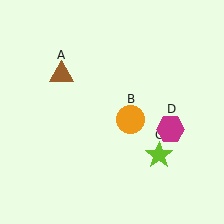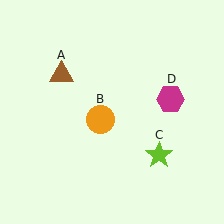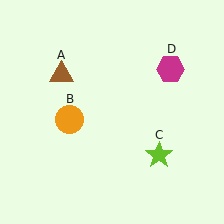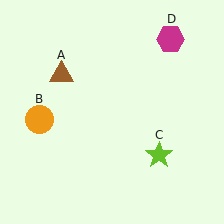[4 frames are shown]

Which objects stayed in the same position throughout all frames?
Brown triangle (object A) and lime star (object C) remained stationary.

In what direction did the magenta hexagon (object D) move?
The magenta hexagon (object D) moved up.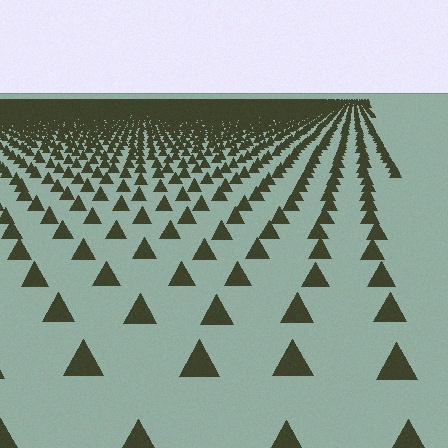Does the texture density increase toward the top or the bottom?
Density increases toward the top.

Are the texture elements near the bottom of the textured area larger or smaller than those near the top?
Larger. Near the bottom, elements are closer to the viewer and appear at a bigger on-screen size.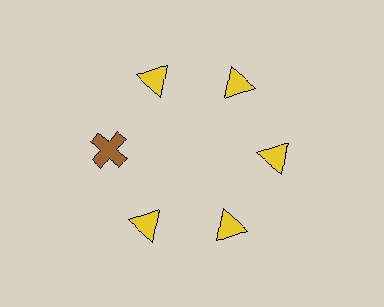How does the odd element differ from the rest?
It differs in both color (brown instead of yellow) and shape (cross instead of triangle).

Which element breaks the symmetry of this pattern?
The brown cross at roughly the 9 o'clock position breaks the symmetry. All other shapes are yellow triangles.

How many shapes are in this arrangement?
There are 6 shapes arranged in a ring pattern.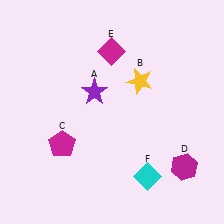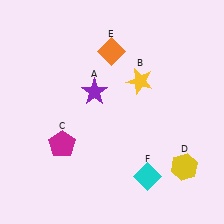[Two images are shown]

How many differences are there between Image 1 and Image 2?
There are 2 differences between the two images.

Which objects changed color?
D changed from magenta to yellow. E changed from magenta to orange.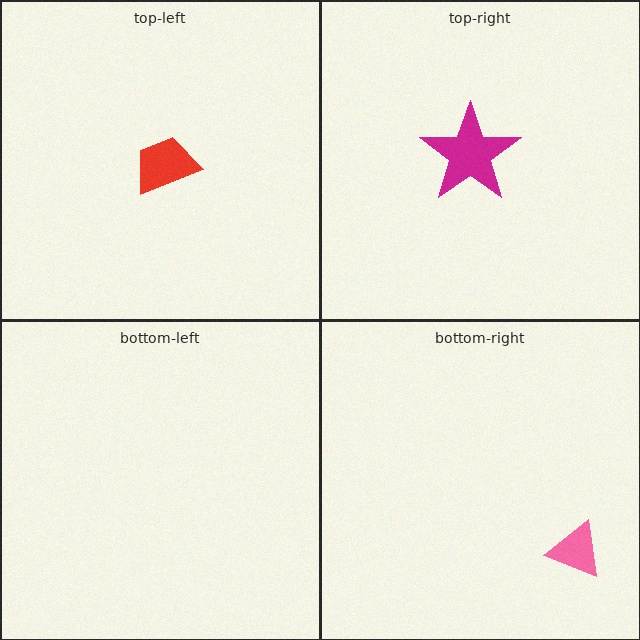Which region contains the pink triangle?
The bottom-right region.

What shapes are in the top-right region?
The magenta star.